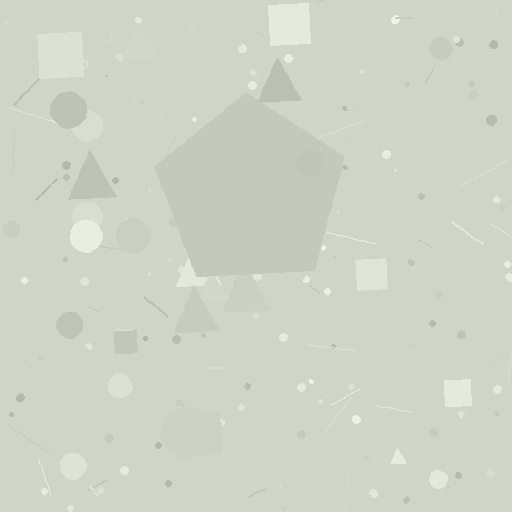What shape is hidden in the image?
A pentagon is hidden in the image.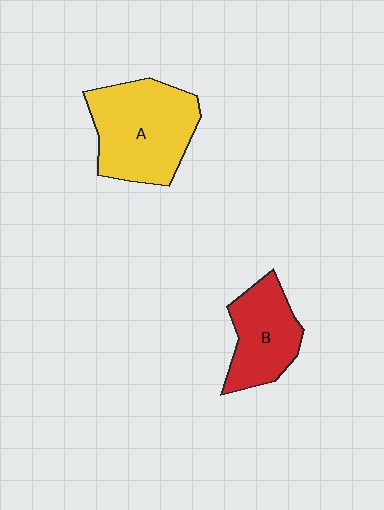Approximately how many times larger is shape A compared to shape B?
Approximately 1.5 times.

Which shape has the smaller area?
Shape B (red).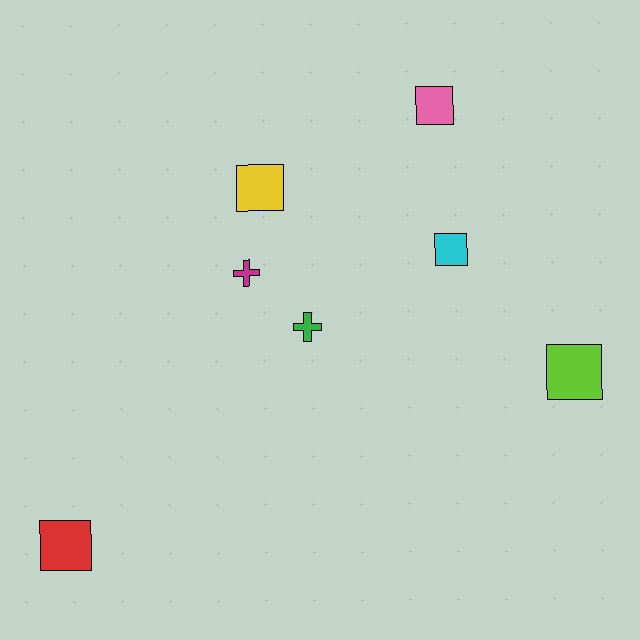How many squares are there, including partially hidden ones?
There are 5 squares.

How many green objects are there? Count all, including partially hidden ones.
There is 1 green object.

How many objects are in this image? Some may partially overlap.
There are 7 objects.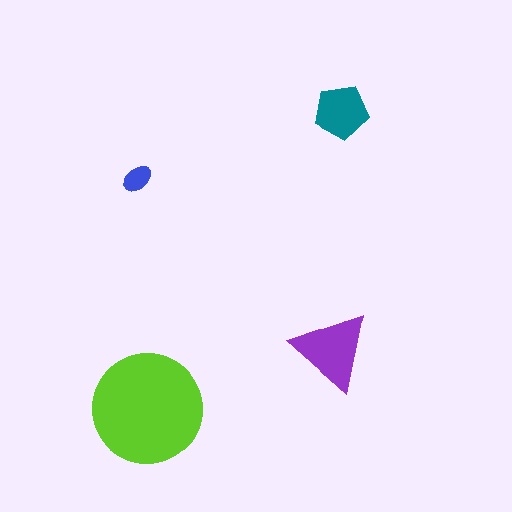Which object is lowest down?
The lime circle is bottommost.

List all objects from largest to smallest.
The lime circle, the purple triangle, the teal pentagon, the blue ellipse.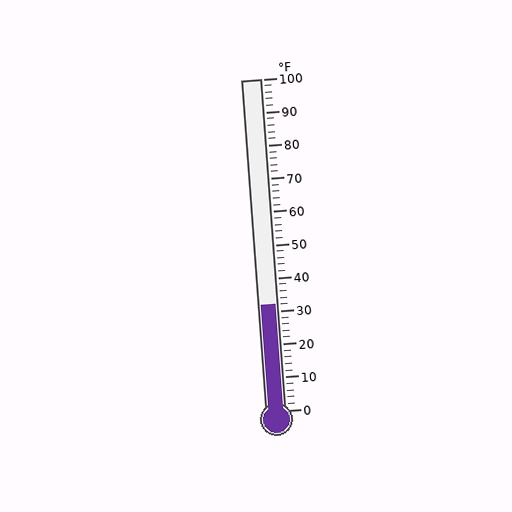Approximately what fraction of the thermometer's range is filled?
The thermometer is filled to approximately 30% of its range.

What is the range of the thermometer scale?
The thermometer scale ranges from 0°F to 100°F.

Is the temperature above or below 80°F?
The temperature is below 80°F.